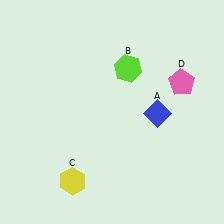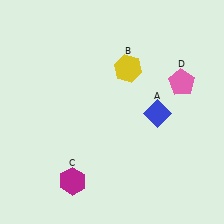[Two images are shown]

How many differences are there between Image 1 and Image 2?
There are 2 differences between the two images.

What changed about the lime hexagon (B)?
In Image 1, B is lime. In Image 2, it changed to yellow.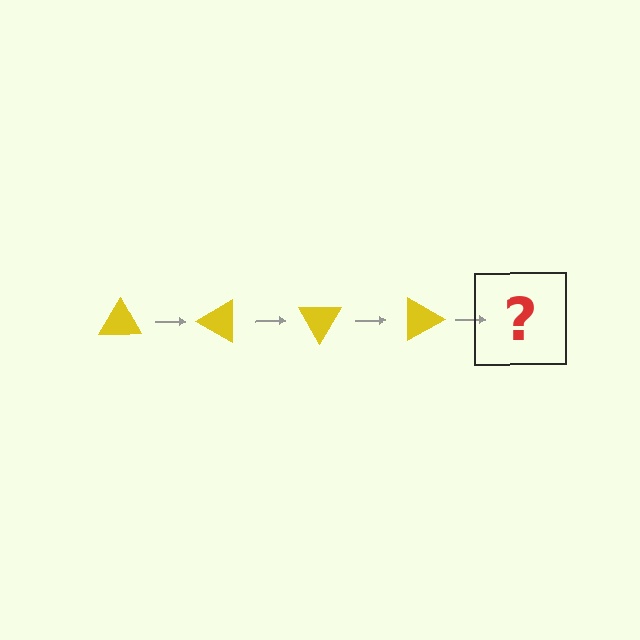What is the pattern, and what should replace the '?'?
The pattern is that the triangle rotates 30 degrees each step. The '?' should be a yellow triangle rotated 120 degrees.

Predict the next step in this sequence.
The next step is a yellow triangle rotated 120 degrees.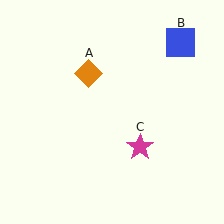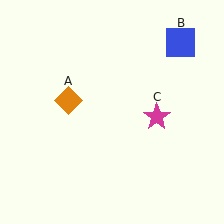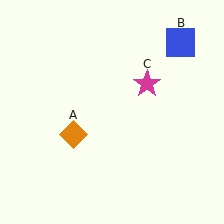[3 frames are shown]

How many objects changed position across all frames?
2 objects changed position: orange diamond (object A), magenta star (object C).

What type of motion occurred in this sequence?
The orange diamond (object A), magenta star (object C) rotated counterclockwise around the center of the scene.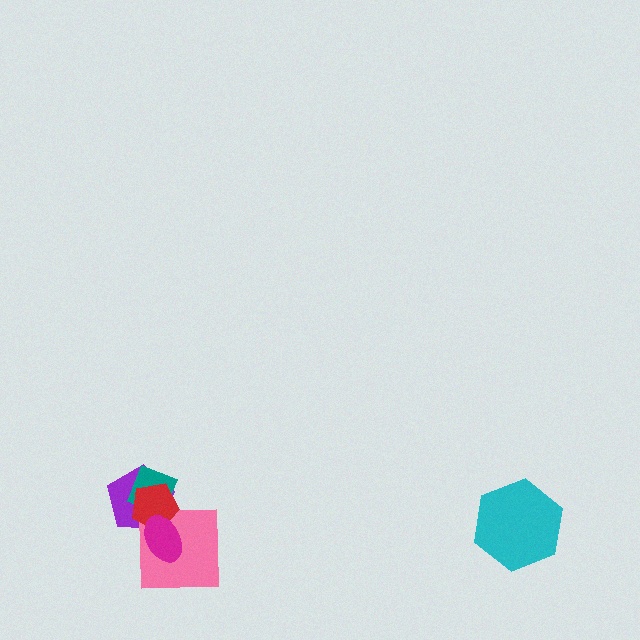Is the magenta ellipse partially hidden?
No, no other shape covers it.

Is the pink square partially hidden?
Yes, it is partially covered by another shape.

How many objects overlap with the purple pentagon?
4 objects overlap with the purple pentagon.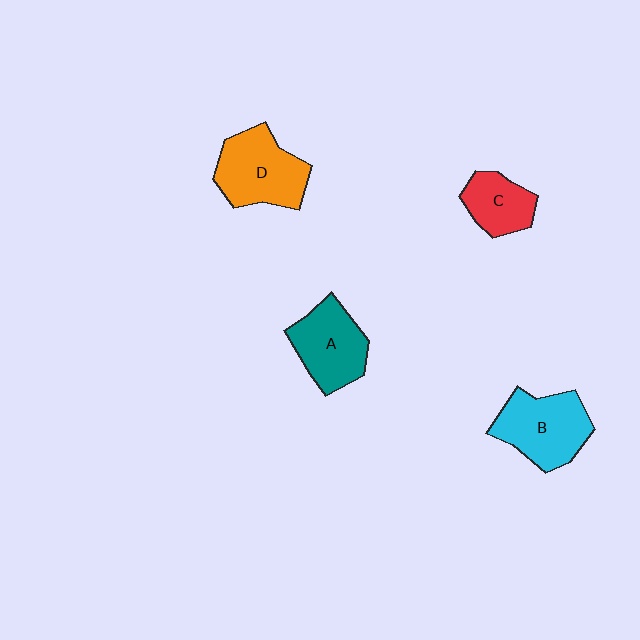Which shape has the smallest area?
Shape C (red).